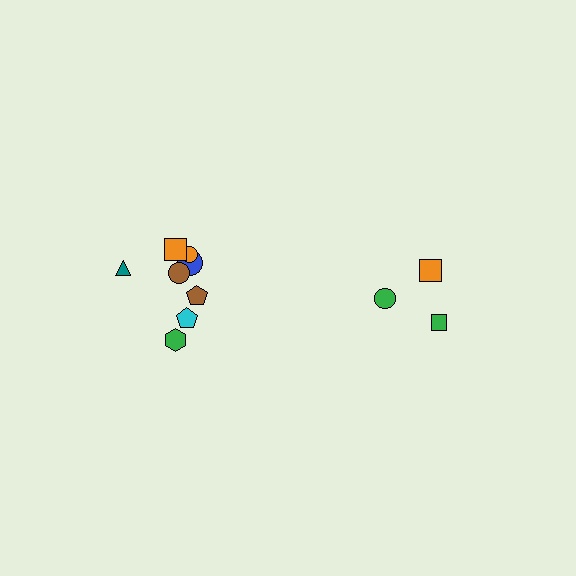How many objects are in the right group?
There are 3 objects.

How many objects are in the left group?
There are 8 objects.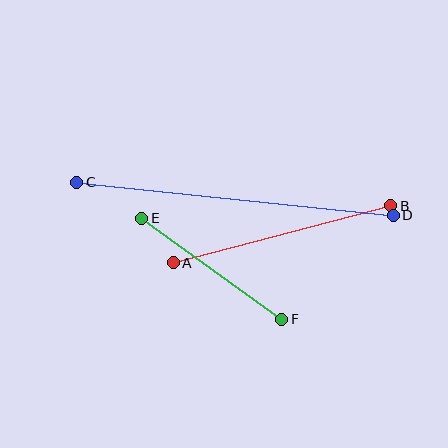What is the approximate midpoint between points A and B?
The midpoint is at approximately (282, 234) pixels.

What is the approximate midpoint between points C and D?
The midpoint is at approximately (235, 199) pixels.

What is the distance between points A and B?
The distance is approximately 225 pixels.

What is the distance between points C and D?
The distance is approximately 318 pixels.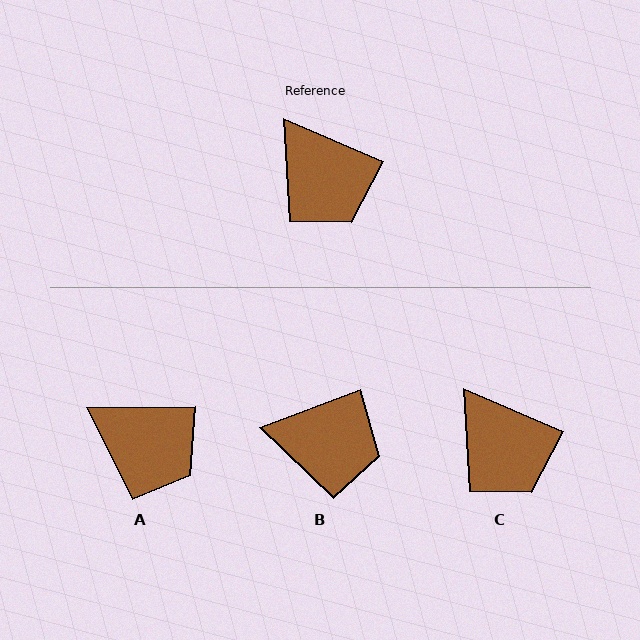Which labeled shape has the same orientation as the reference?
C.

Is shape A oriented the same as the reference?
No, it is off by about 23 degrees.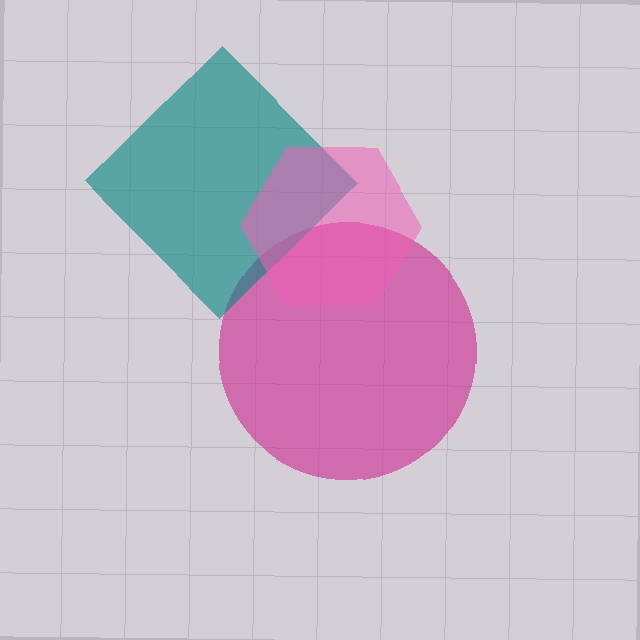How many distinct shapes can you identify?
There are 3 distinct shapes: a magenta circle, a teal diamond, a pink hexagon.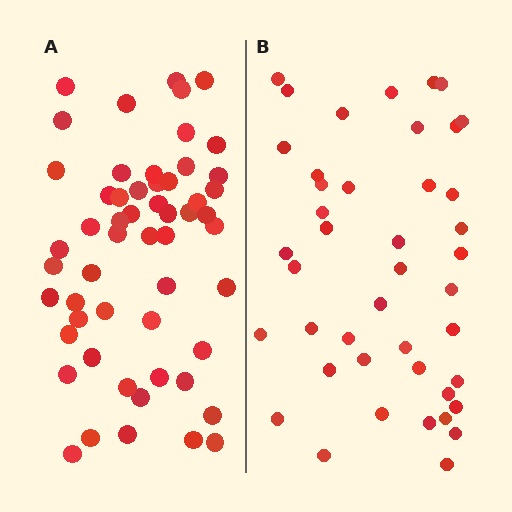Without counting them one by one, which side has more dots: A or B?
Region A (the left region) has more dots.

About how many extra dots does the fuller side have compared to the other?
Region A has roughly 12 or so more dots than region B.